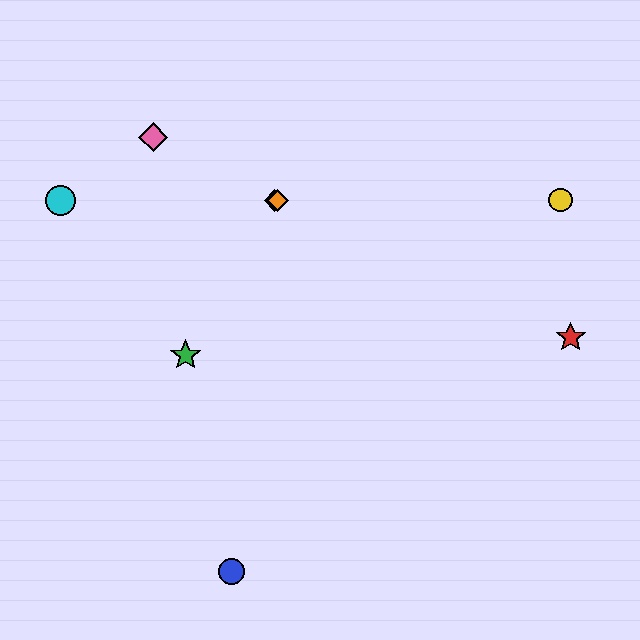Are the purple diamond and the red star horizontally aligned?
No, the purple diamond is at y≈200 and the red star is at y≈337.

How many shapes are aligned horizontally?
4 shapes (the yellow circle, the purple diamond, the orange diamond, the cyan circle) are aligned horizontally.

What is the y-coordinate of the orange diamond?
The orange diamond is at y≈200.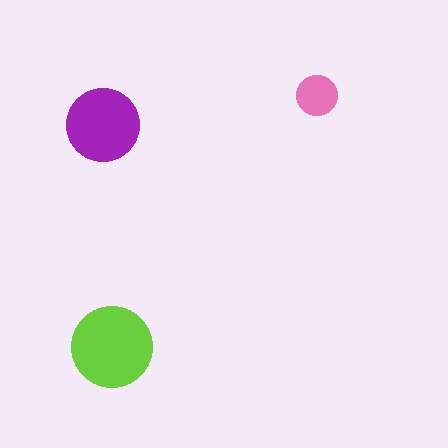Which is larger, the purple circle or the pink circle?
The purple one.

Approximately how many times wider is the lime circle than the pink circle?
About 2 times wider.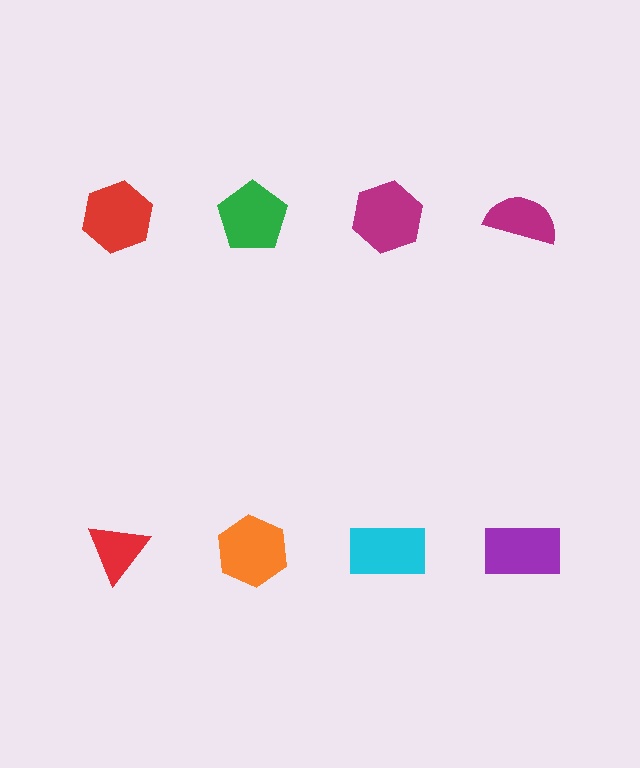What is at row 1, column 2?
A green pentagon.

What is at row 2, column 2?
An orange hexagon.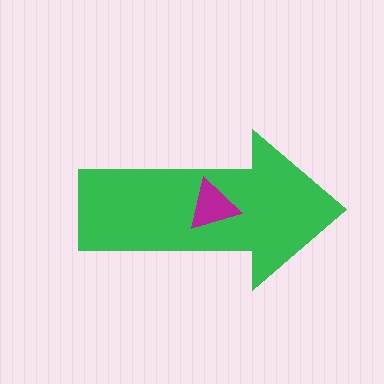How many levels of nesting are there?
2.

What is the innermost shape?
The magenta triangle.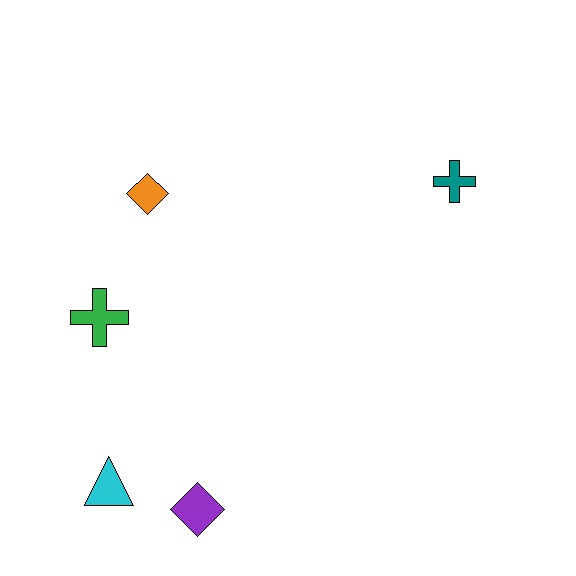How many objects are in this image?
There are 5 objects.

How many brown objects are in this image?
There are no brown objects.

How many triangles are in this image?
There is 1 triangle.